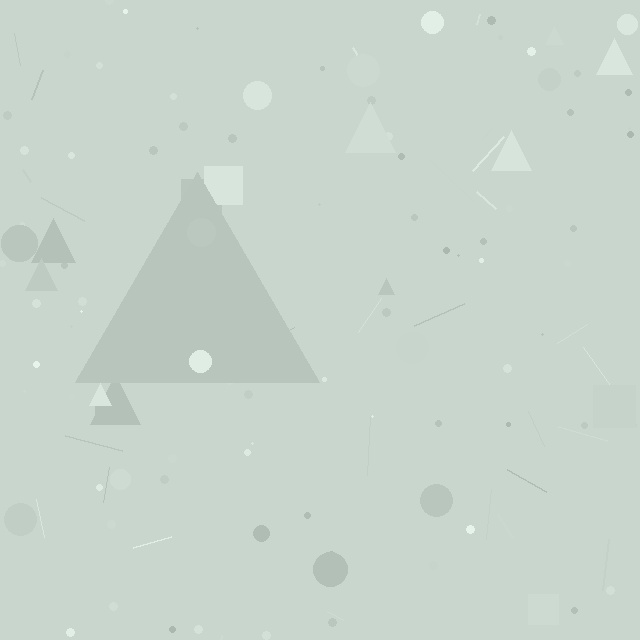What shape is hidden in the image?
A triangle is hidden in the image.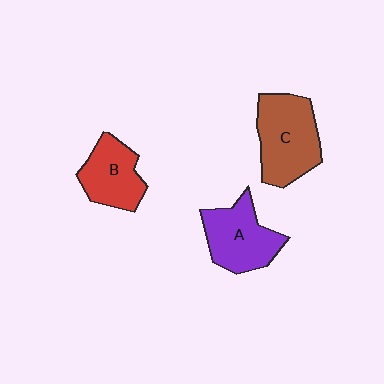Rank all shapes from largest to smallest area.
From largest to smallest: C (brown), A (purple), B (red).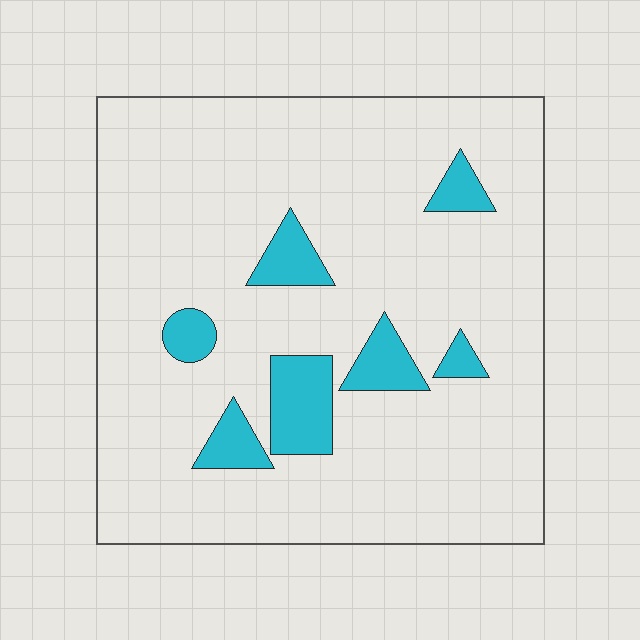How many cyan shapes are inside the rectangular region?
7.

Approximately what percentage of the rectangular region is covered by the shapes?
Approximately 10%.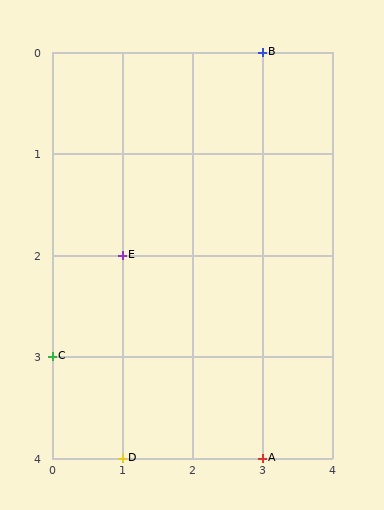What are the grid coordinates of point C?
Point C is at grid coordinates (0, 3).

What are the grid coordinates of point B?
Point B is at grid coordinates (3, 0).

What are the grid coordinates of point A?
Point A is at grid coordinates (3, 4).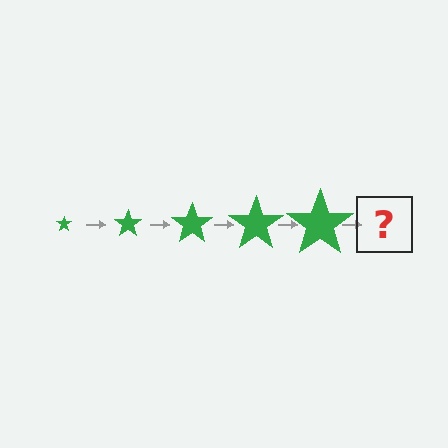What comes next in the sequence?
The next element should be a green star, larger than the previous one.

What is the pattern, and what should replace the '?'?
The pattern is that the star gets progressively larger each step. The '?' should be a green star, larger than the previous one.